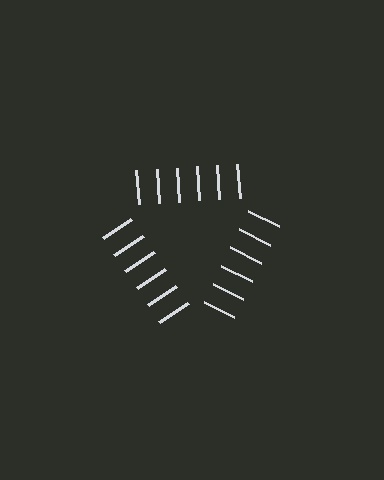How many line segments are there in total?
18 — 6 along each of the 3 edges.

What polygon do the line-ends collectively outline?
An illusory triangle — the line segments terminate on its edges but no continuous stroke is drawn.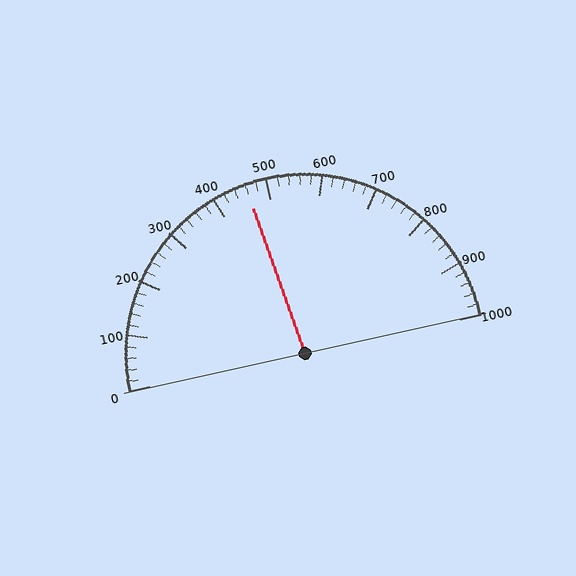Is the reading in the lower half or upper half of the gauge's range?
The reading is in the lower half of the range (0 to 1000).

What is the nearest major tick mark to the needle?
The nearest major tick mark is 500.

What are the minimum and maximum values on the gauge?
The gauge ranges from 0 to 1000.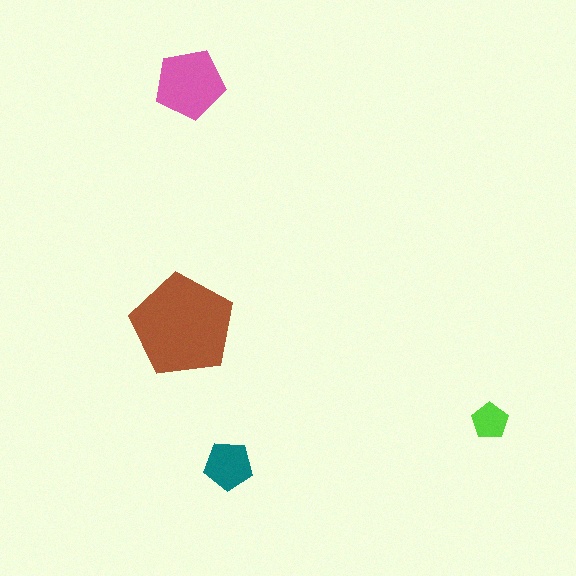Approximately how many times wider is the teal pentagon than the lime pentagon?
About 1.5 times wider.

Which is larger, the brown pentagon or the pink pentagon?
The brown one.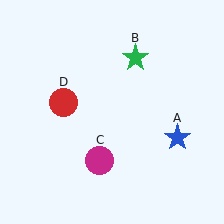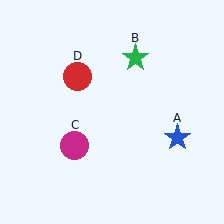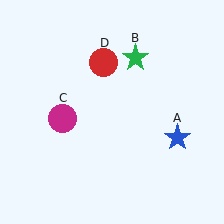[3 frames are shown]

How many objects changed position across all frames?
2 objects changed position: magenta circle (object C), red circle (object D).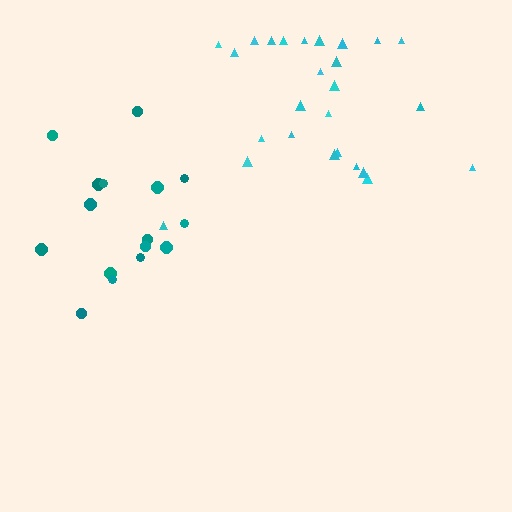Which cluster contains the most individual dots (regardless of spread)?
Cyan (26).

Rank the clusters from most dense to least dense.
teal, cyan.